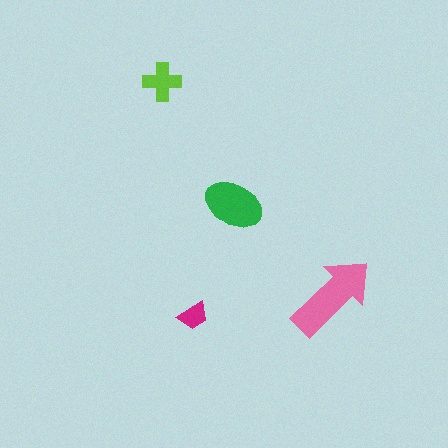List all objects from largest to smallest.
The pink arrow, the green ellipse, the lime cross, the magenta trapezoid.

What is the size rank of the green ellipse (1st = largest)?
2nd.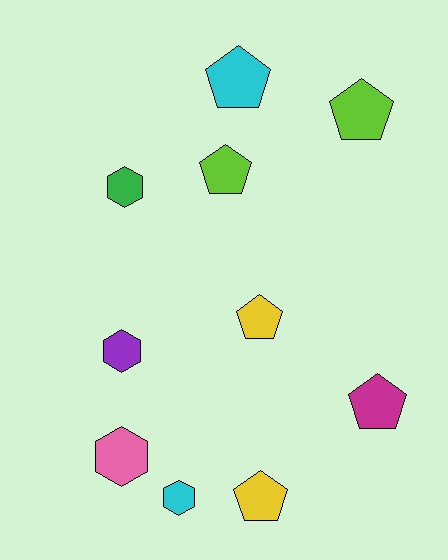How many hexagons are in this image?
There are 4 hexagons.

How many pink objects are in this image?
There is 1 pink object.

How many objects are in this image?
There are 10 objects.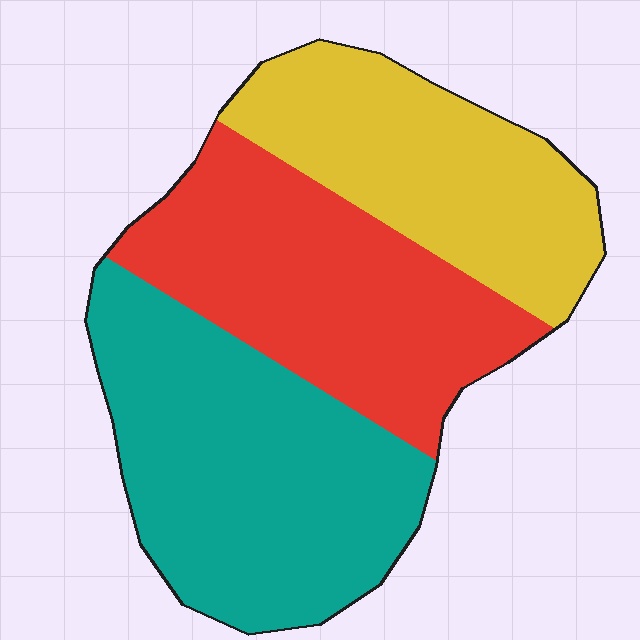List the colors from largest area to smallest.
From largest to smallest: teal, red, yellow.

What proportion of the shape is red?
Red covers about 35% of the shape.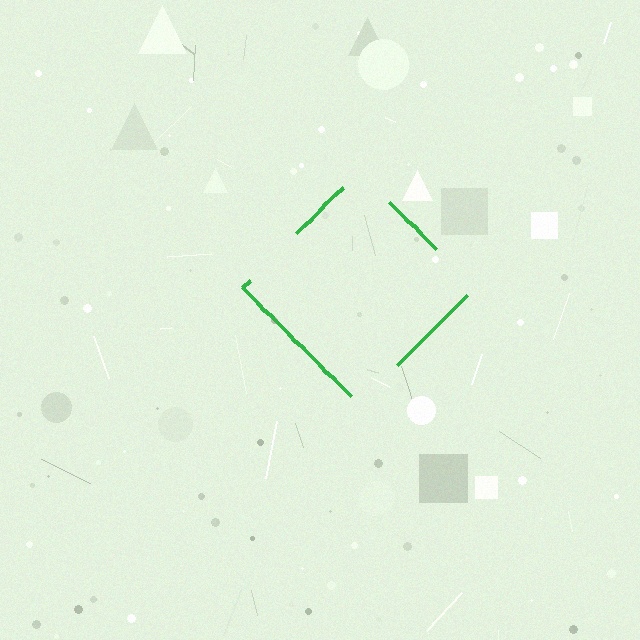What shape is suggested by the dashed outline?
The dashed outline suggests a diamond.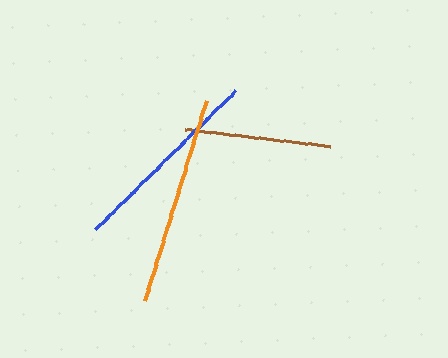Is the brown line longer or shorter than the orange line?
The orange line is longer than the brown line.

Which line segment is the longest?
The orange line is the longest at approximately 210 pixels.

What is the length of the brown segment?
The brown segment is approximately 146 pixels long.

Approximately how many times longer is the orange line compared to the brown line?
The orange line is approximately 1.4 times the length of the brown line.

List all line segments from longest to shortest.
From longest to shortest: orange, blue, brown.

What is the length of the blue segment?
The blue segment is approximately 198 pixels long.